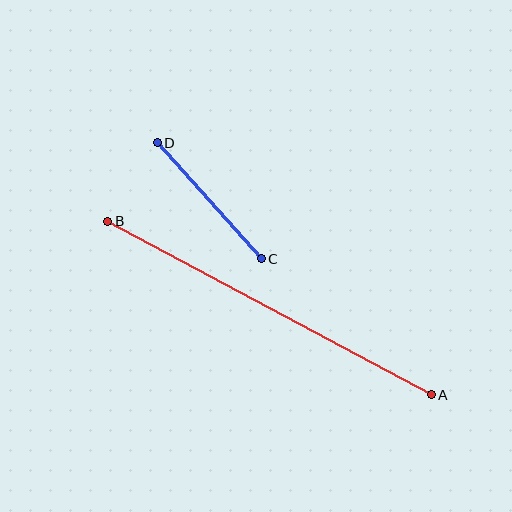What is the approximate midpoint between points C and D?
The midpoint is at approximately (209, 201) pixels.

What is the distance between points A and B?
The distance is approximately 367 pixels.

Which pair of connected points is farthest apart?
Points A and B are farthest apart.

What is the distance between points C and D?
The distance is approximately 156 pixels.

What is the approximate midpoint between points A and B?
The midpoint is at approximately (270, 308) pixels.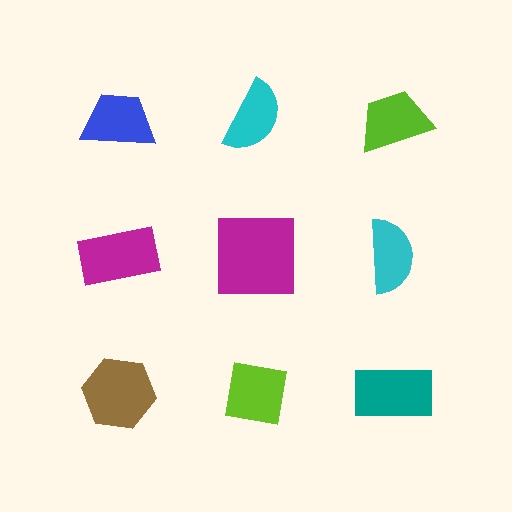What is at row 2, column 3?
A cyan semicircle.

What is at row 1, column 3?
A lime trapezoid.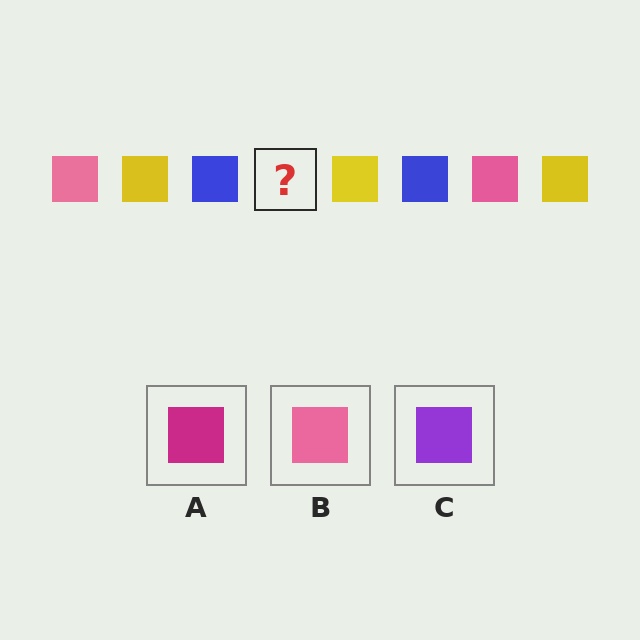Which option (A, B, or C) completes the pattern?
B.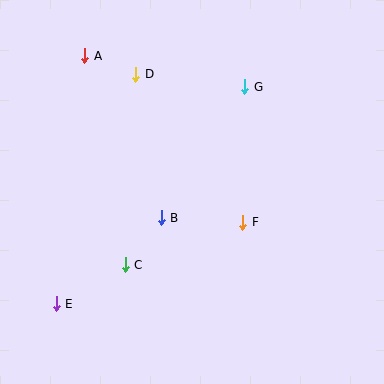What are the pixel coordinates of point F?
Point F is at (243, 222).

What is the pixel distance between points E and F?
The distance between E and F is 203 pixels.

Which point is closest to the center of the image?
Point B at (161, 218) is closest to the center.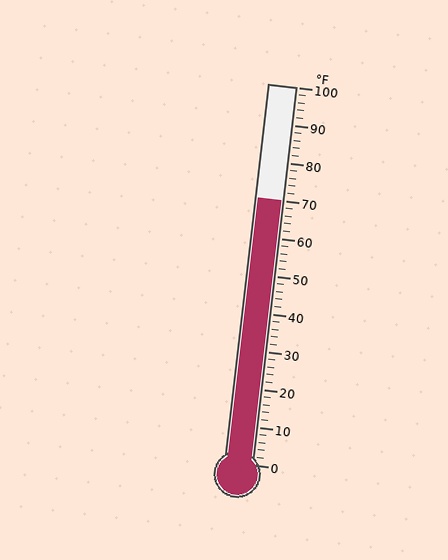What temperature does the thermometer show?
The thermometer shows approximately 70°F.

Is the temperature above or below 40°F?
The temperature is above 40°F.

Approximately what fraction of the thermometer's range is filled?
The thermometer is filled to approximately 70% of its range.